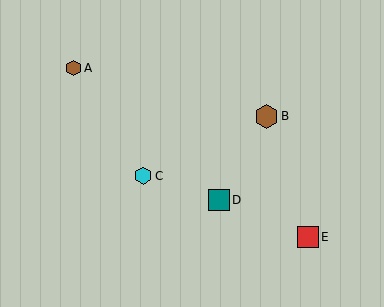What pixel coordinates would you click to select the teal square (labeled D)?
Click at (219, 200) to select the teal square D.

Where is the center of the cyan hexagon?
The center of the cyan hexagon is at (143, 176).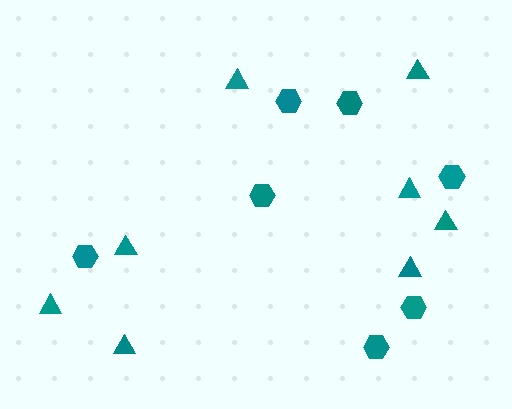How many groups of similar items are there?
There are 2 groups: one group of hexagons (7) and one group of triangles (8).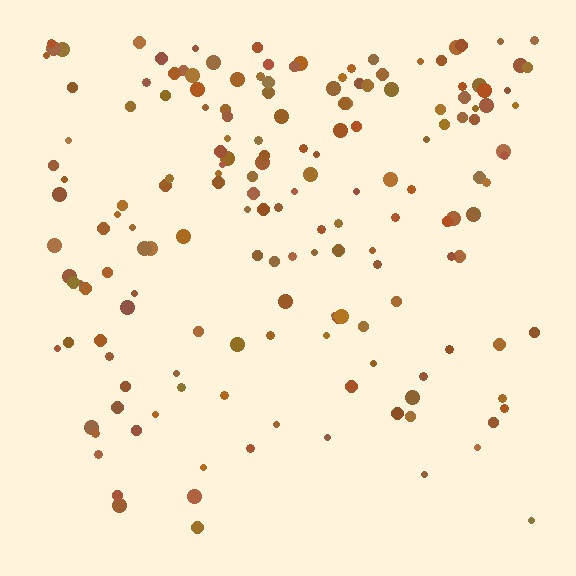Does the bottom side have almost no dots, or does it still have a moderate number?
Still a moderate number, just noticeably fewer than the top.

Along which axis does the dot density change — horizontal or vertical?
Vertical.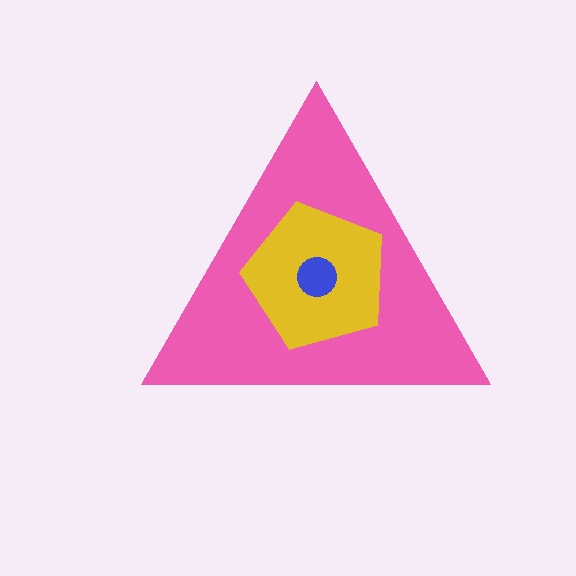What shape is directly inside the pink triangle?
The yellow pentagon.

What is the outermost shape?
The pink triangle.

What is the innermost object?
The blue circle.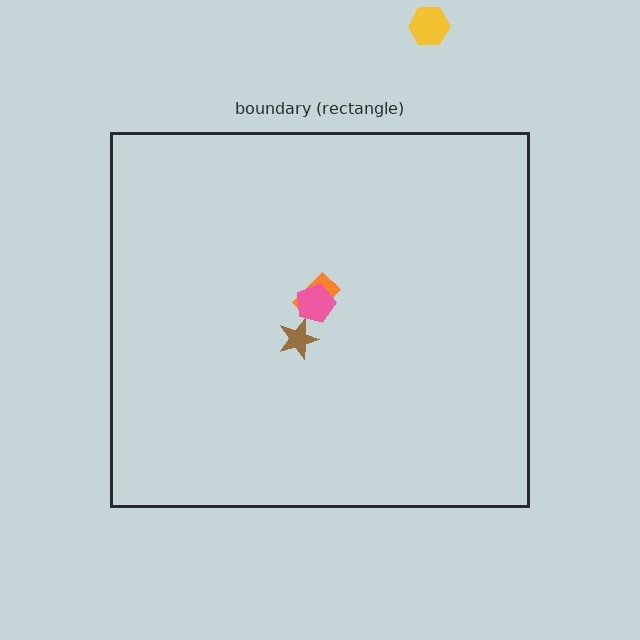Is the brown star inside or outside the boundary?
Inside.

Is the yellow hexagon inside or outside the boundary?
Outside.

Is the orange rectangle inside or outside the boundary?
Inside.